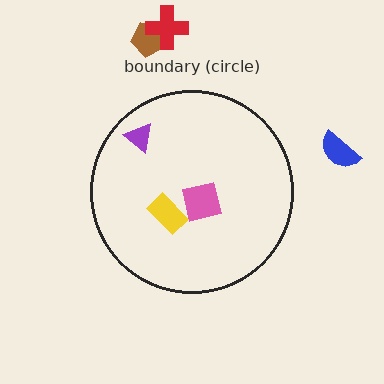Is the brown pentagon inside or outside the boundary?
Outside.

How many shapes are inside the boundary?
3 inside, 3 outside.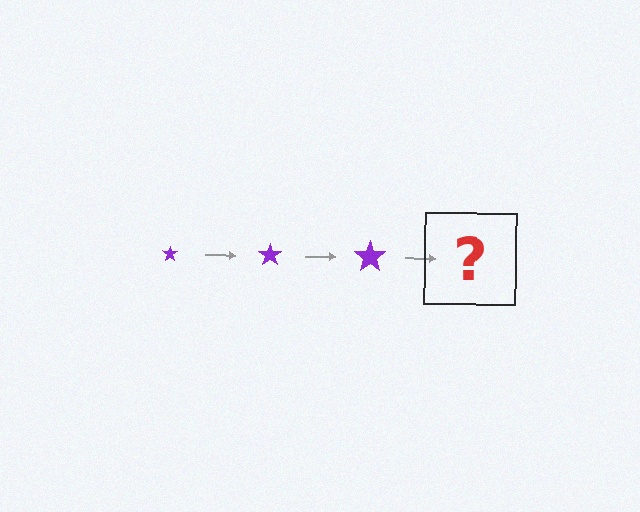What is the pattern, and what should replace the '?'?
The pattern is that the star gets progressively larger each step. The '?' should be a purple star, larger than the previous one.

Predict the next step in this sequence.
The next step is a purple star, larger than the previous one.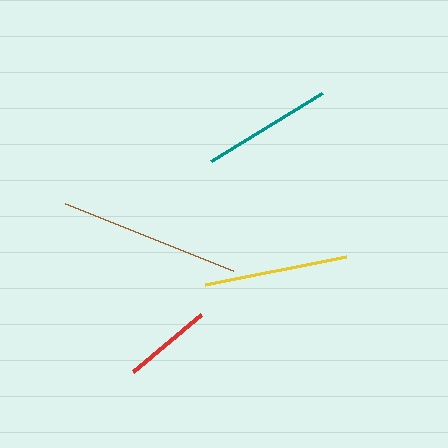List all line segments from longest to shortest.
From longest to shortest: brown, yellow, teal, red.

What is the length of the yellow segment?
The yellow segment is approximately 143 pixels long.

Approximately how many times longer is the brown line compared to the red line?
The brown line is approximately 2.0 times the length of the red line.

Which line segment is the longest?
The brown line is the longest at approximately 181 pixels.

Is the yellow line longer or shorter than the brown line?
The brown line is longer than the yellow line.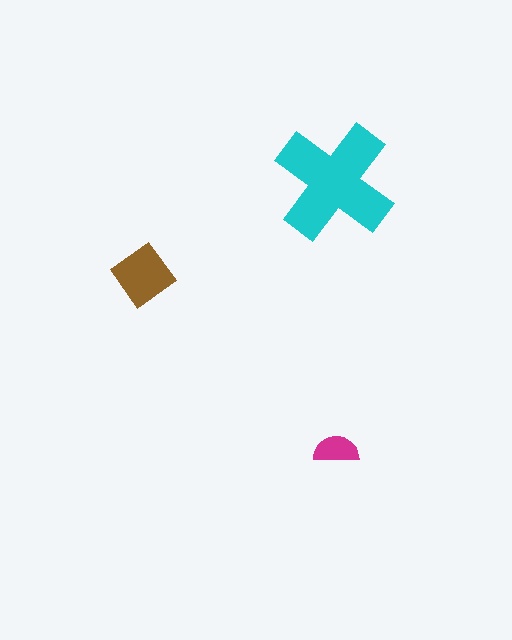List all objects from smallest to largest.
The magenta semicircle, the brown diamond, the cyan cross.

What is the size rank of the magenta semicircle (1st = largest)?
3rd.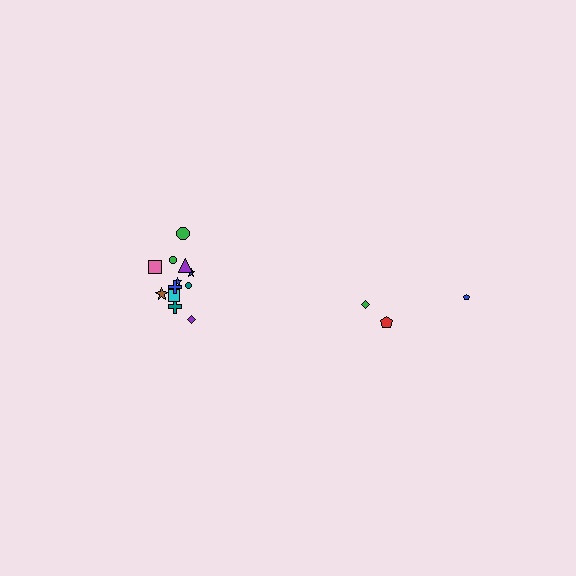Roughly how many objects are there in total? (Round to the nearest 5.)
Roughly 15 objects in total.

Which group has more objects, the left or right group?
The left group.